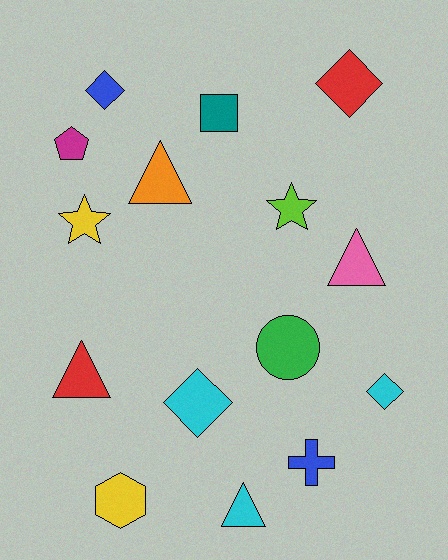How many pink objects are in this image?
There is 1 pink object.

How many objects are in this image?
There are 15 objects.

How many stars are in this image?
There are 2 stars.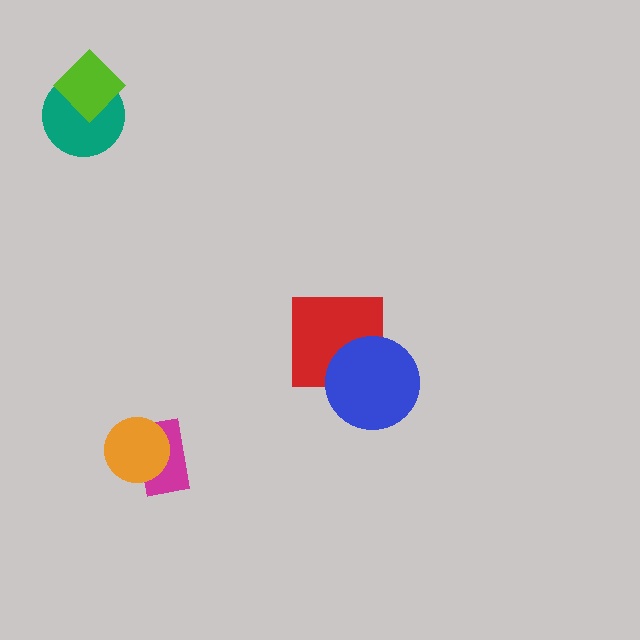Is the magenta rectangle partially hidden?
Yes, it is partially covered by another shape.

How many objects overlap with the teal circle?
1 object overlaps with the teal circle.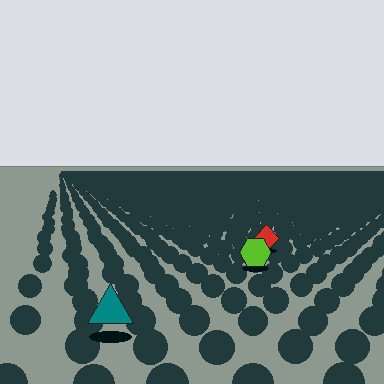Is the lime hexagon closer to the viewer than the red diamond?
Yes. The lime hexagon is closer — you can tell from the texture gradient: the ground texture is coarser near it.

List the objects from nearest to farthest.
From nearest to farthest: the teal triangle, the lime hexagon, the red diamond.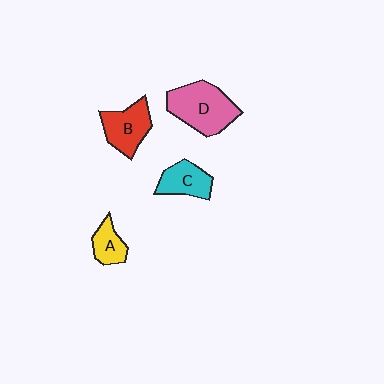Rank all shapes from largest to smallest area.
From largest to smallest: D (pink), B (red), C (cyan), A (yellow).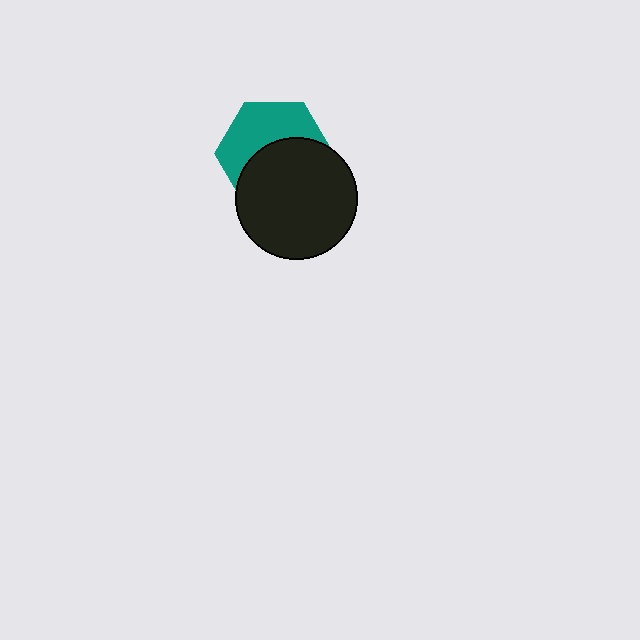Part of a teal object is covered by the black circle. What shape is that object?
It is a hexagon.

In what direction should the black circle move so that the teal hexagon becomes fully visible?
The black circle should move down. That is the shortest direction to clear the overlap and leave the teal hexagon fully visible.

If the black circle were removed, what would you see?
You would see the complete teal hexagon.